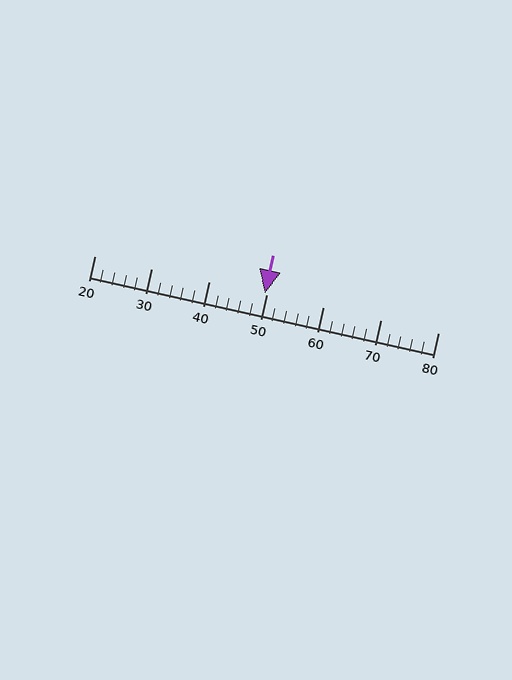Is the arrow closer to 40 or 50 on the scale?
The arrow is closer to 50.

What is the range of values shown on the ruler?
The ruler shows values from 20 to 80.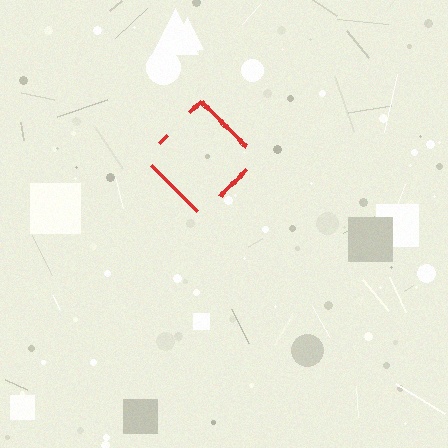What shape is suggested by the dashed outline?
The dashed outline suggests a diamond.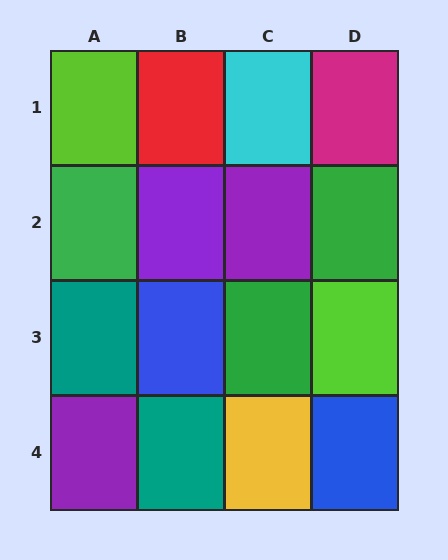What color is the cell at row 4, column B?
Teal.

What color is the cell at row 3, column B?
Blue.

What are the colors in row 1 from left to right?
Lime, red, cyan, magenta.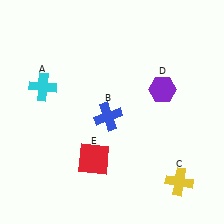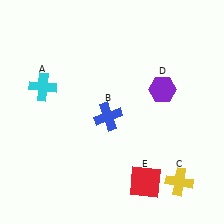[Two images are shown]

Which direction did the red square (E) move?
The red square (E) moved right.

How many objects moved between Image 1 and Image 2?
1 object moved between the two images.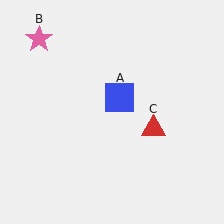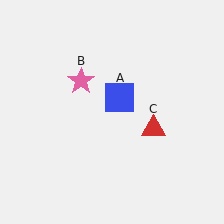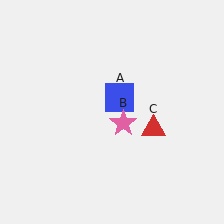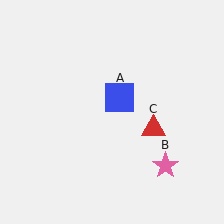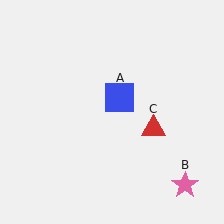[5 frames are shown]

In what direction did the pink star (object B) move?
The pink star (object B) moved down and to the right.